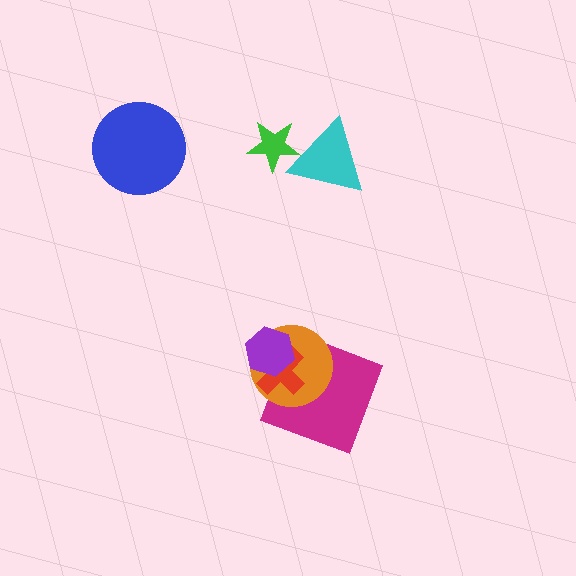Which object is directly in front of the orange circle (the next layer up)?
The red cross is directly in front of the orange circle.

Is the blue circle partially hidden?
No, no other shape covers it.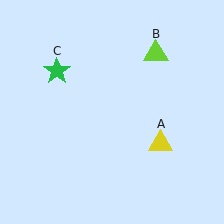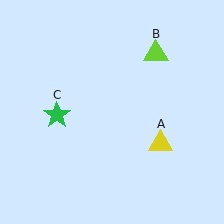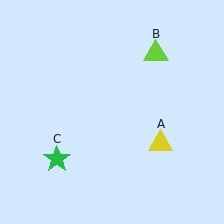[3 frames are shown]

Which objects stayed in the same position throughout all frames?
Yellow triangle (object A) and lime triangle (object B) remained stationary.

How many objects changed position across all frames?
1 object changed position: green star (object C).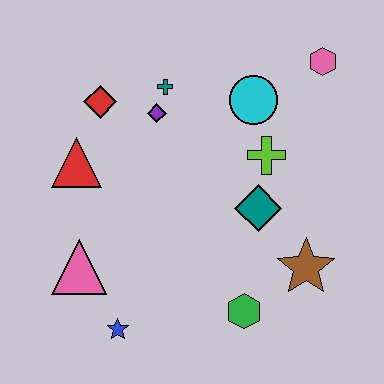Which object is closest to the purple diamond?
The teal cross is closest to the purple diamond.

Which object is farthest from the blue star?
The pink hexagon is farthest from the blue star.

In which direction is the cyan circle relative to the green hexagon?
The cyan circle is above the green hexagon.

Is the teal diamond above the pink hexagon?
No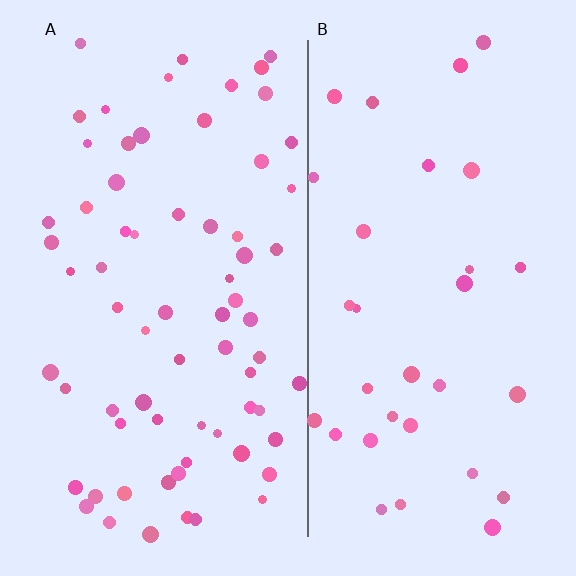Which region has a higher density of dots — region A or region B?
A (the left).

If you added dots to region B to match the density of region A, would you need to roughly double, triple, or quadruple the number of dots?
Approximately double.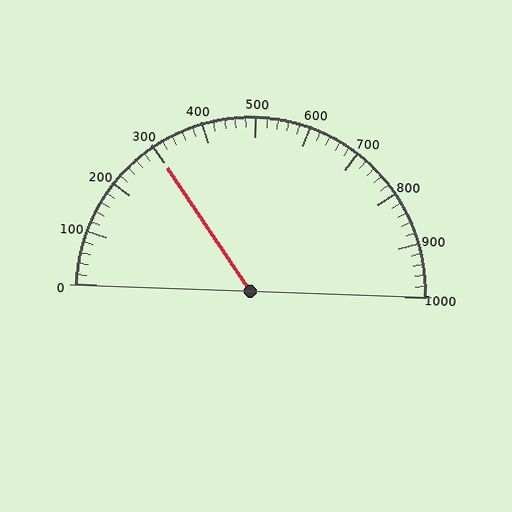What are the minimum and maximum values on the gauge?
The gauge ranges from 0 to 1000.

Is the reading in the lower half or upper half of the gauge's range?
The reading is in the lower half of the range (0 to 1000).